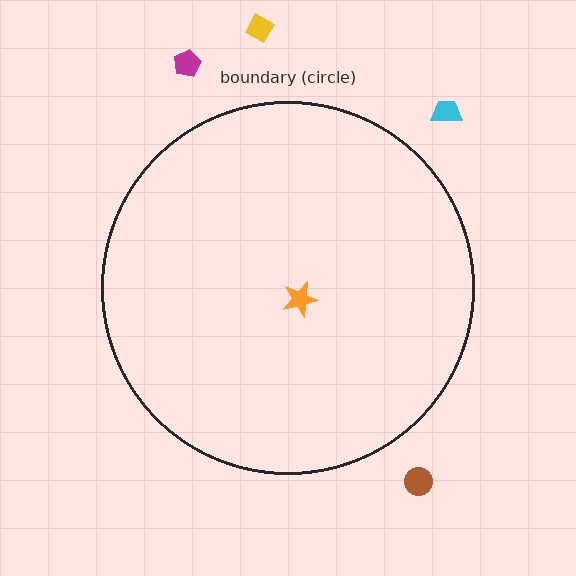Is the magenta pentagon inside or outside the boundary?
Outside.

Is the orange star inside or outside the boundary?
Inside.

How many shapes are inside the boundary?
1 inside, 4 outside.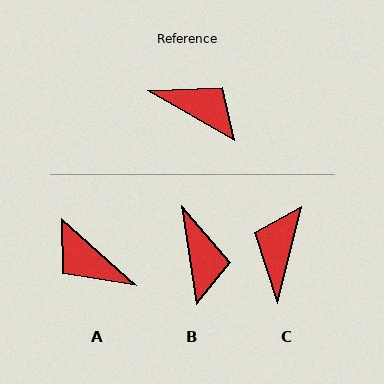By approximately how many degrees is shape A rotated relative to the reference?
Approximately 168 degrees counter-clockwise.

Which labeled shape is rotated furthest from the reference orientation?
A, about 168 degrees away.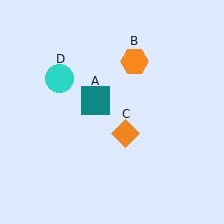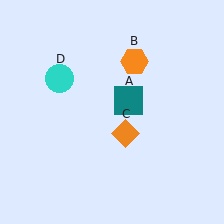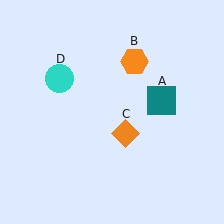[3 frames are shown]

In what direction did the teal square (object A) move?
The teal square (object A) moved right.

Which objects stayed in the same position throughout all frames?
Orange hexagon (object B) and orange diamond (object C) and cyan circle (object D) remained stationary.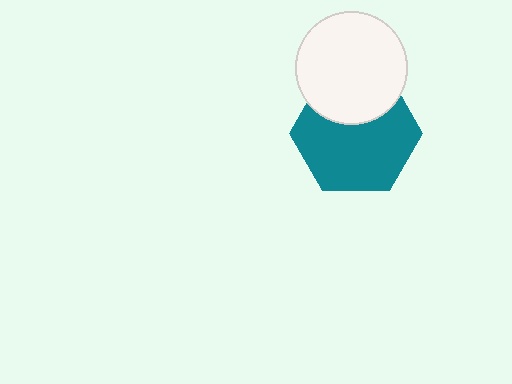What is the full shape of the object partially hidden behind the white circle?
The partially hidden object is a teal hexagon.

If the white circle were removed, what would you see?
You would see the complete teal hexagon.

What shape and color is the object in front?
The object in front is a white circle.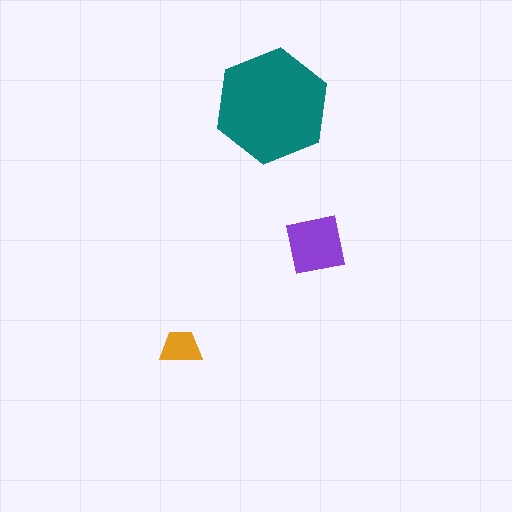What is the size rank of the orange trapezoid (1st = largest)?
3rd.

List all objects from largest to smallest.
The teal hexagon, the purple square, the orange trapezoid.